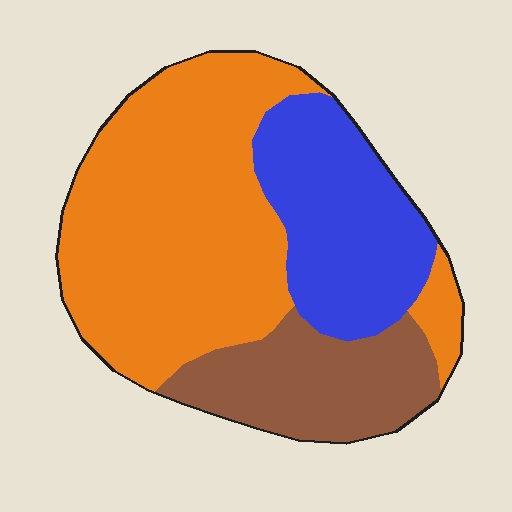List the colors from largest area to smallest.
From largest to smallest: orange, blue, brown.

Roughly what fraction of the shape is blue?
Blue takes up about one quarter (1/4) of the shape.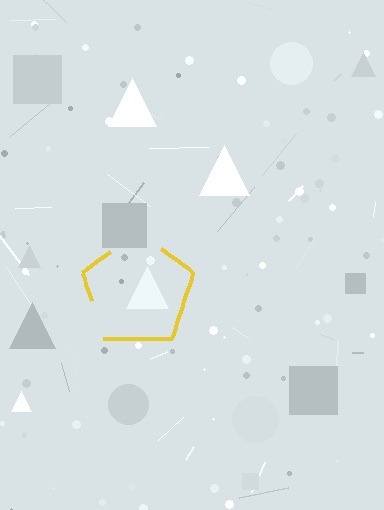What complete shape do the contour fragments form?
The contour fragments form a pentagon.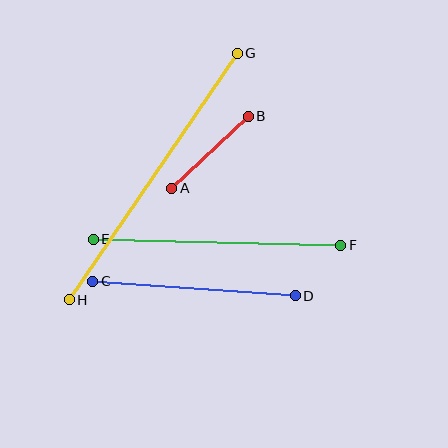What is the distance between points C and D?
The distance is approximately 203 pixels.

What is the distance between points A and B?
The distance is approximately 105 pixels.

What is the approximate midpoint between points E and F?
The midpoint is at approximately (217, 242) pixels.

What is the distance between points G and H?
The distance is approximately 298 pixels.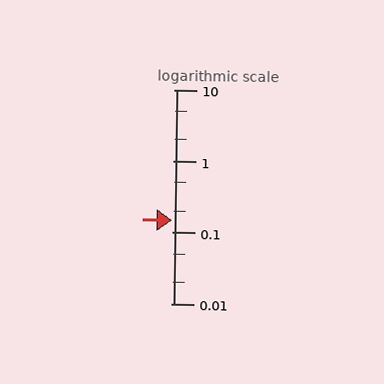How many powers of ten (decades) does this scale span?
The scale spans 3 decades, from 0.01 to 10.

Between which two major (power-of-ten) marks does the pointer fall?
The pointer is between 0.1 and 1.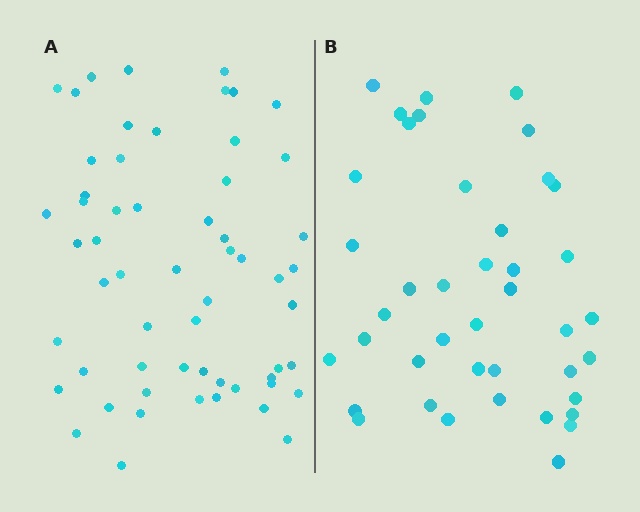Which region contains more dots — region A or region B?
Region A (the left region) has more dots.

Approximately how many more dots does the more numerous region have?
Region A has approximately 15 more dots than region B.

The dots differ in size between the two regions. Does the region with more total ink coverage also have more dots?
No. Region B has more total ink coverage because its dots are larger, but region A actually contains more individual dots. Total area can be misleading — the number of items is what matters here.